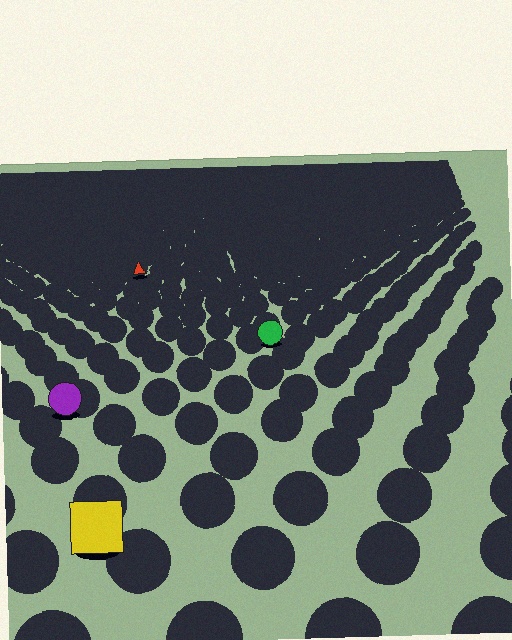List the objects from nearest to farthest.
From nearest to farthest: the yellow square, the purple circle, the green circle, the red triangle.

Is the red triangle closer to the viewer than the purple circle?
No. The purple circle is closer — you can tell from the texture gradient: the ground texture is coarser near it.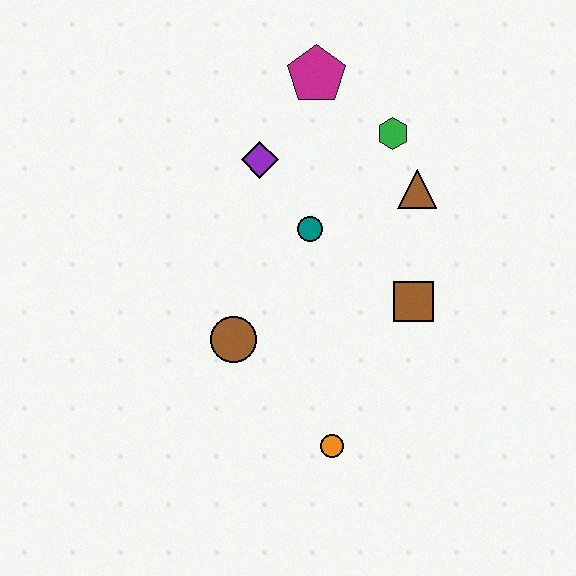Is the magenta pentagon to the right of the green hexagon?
No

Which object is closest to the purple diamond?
The teal circle is closest to the purple diamond.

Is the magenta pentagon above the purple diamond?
Yes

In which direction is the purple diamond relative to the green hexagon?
The purple diamond is to the left of the green hexagon.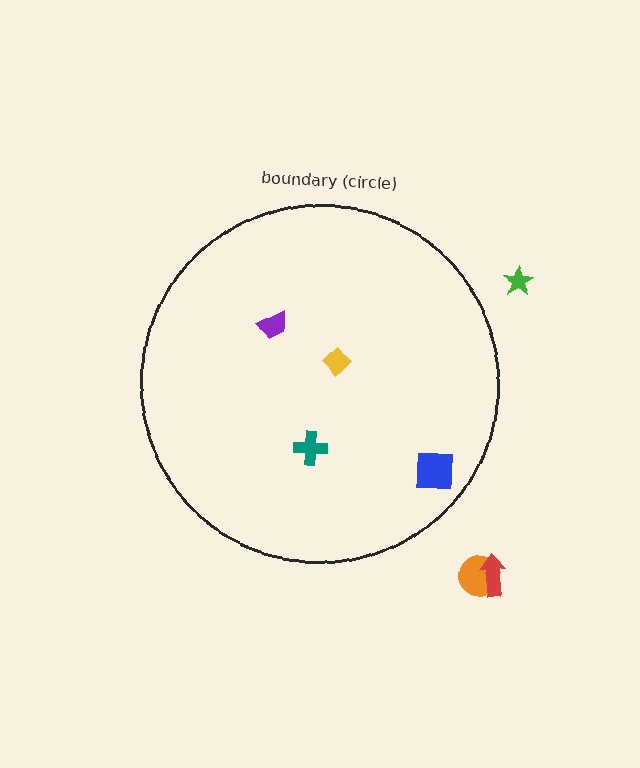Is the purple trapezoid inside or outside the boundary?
Inside.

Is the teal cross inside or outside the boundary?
Inside.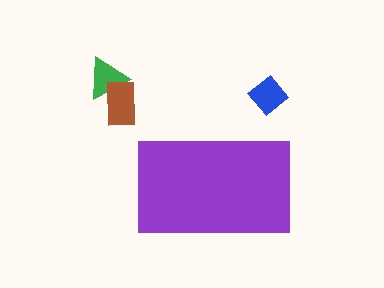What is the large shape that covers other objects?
A purple rectangle.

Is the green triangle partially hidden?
No, the green triangle is fully visible.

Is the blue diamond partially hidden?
No, the blue diamond is fully visible.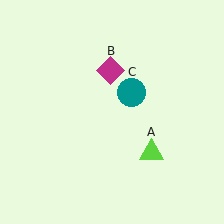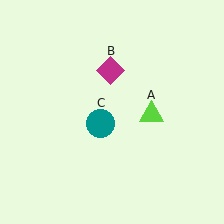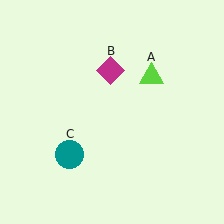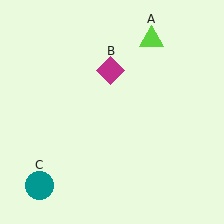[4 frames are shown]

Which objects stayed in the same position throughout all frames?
Magenta diamond (object B) remained stationary.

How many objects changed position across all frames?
2 objects changed position: lime triangle (object A), teal circle (object C).